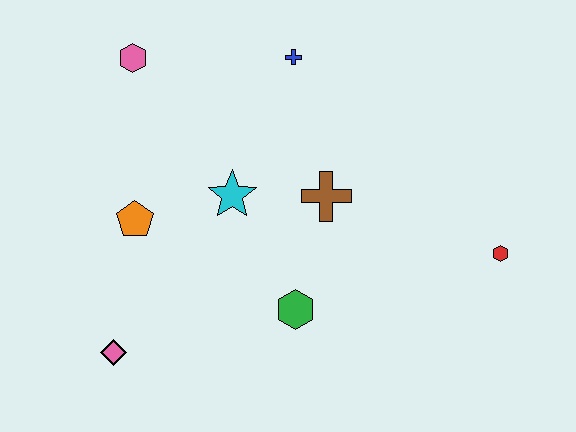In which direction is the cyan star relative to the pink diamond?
The cyan star is above the pink diamond.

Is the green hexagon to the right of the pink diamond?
Yes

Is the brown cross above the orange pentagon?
Yes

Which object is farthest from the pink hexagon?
The red hexagon is farthest from the pink hexagon.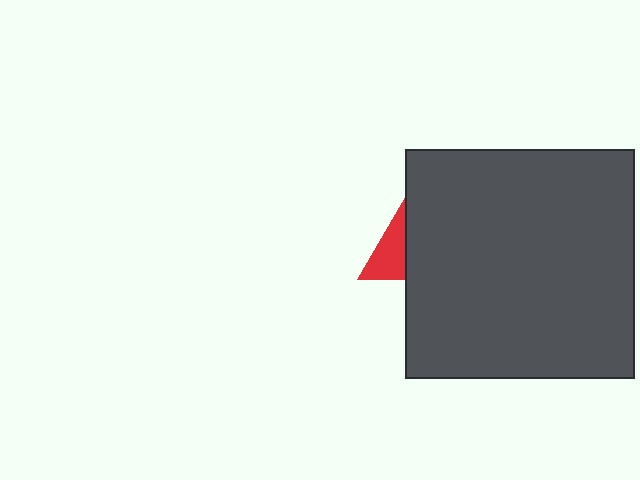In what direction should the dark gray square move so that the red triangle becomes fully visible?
The dark gray square should move right. That is the shortest direction to clear the overlap and leave the red triangle fully visible.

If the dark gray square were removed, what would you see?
You would see the complete red triangle.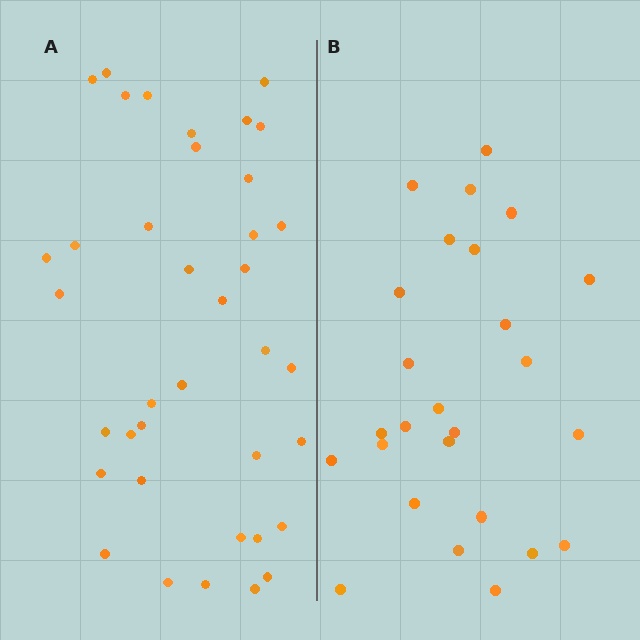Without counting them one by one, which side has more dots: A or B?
Region A (the left region) has more dots.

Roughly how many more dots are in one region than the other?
Region A has roughly 12 or so more dots than region B.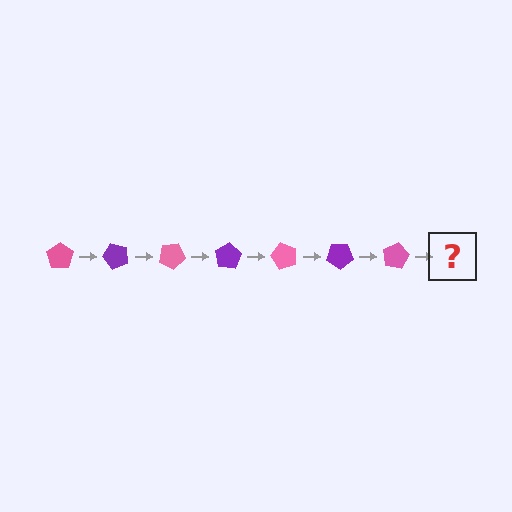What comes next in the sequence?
The next element should be a purple pentagon, rotated 350 degrees from the start.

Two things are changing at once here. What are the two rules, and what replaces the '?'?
The two rules are that it rotates 50 degrees each step and the color cycles through pink and purple. The '?' should be a purple pentagon, rotated 350 degrees from the start.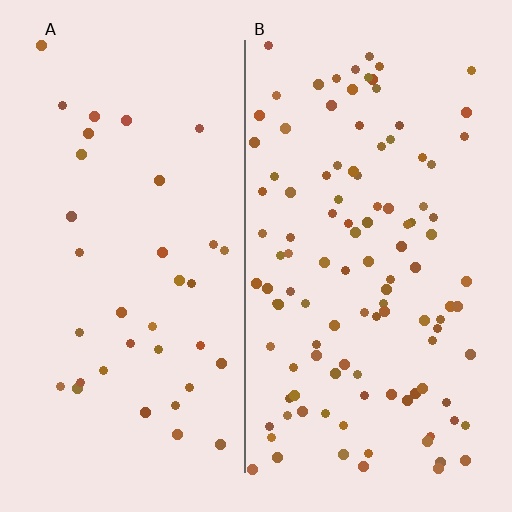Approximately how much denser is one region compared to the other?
Approximately 3.1× — region B over region A.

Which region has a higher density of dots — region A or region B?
B (the right).